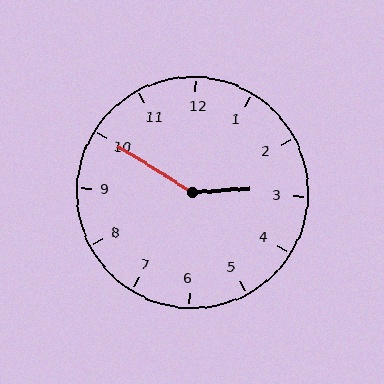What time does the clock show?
2:50.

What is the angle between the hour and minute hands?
Approximately 145 degrees.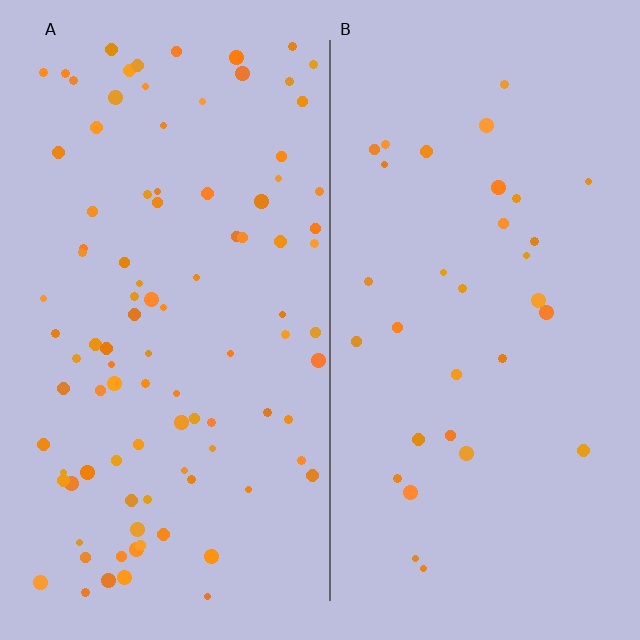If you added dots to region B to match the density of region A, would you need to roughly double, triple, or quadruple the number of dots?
Approximately triple.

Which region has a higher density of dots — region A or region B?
A (the left).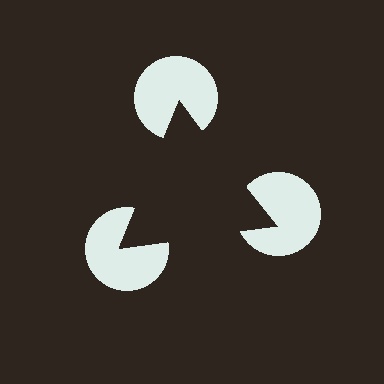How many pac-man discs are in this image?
There are 3 — one at each vertex of the illusory triangle.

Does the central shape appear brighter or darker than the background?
It typically appears slightly darker than the background, even though no actual brightness change is drawn.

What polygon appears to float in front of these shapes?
An illusory triangle — its edges are inferred from the aligned wedge cuts in the pac-man discs, not physically drawn.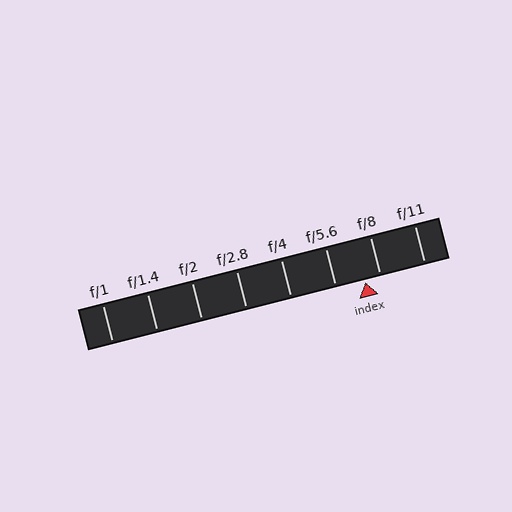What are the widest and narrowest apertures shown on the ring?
The widest aperture shown is f/1 and the narrowest is f/11.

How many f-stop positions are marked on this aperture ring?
There are 8 f-stop positions marked.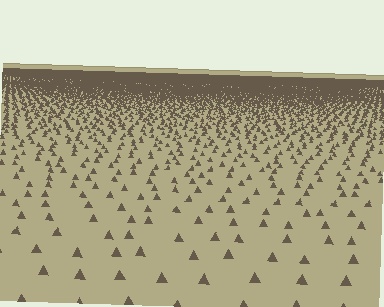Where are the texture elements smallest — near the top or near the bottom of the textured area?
Near the top.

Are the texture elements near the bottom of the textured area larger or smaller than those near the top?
Larger. Near the bottom, elements are closer to the viewer and appear at a bigger on-screen size.